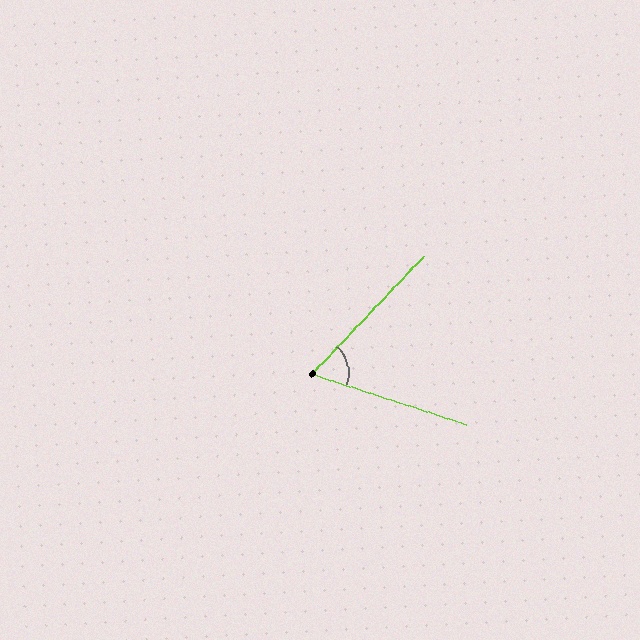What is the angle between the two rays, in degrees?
Approximately 65 degrees.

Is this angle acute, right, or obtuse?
It is acute.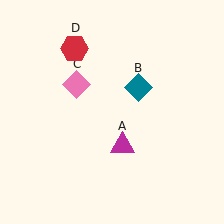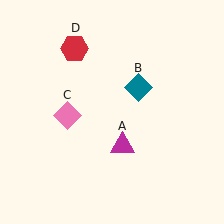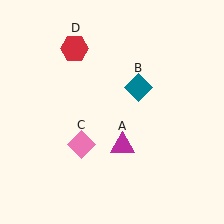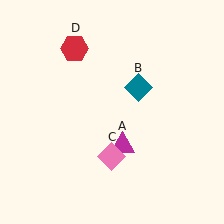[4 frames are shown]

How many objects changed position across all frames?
1 object changed position: pink diamond (object C).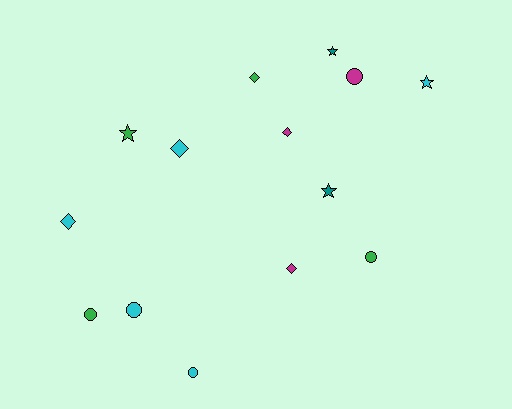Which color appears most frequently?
Cyan, with 5 objects.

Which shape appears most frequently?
Diamond, with 5 objects.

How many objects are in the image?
There are 14 objects.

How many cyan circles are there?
There are 2 cyan circles.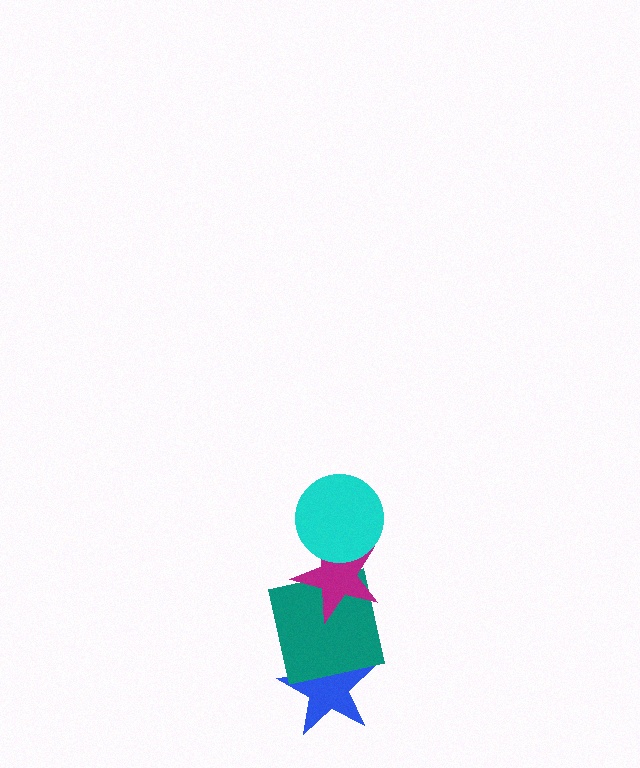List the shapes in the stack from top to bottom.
From top to bottom: the cyan circle, the magenta star, the teal square, the blue star.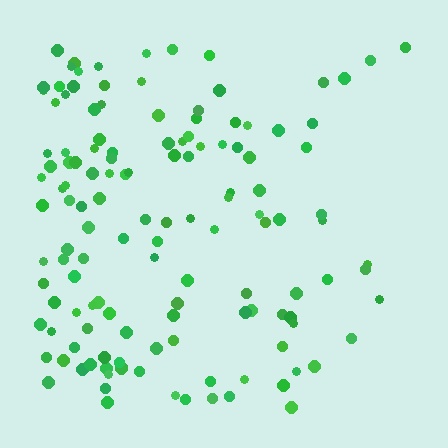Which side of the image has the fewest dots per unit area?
The right.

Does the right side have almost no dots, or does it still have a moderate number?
Still a moderate number, just noticeably fewer than the left.